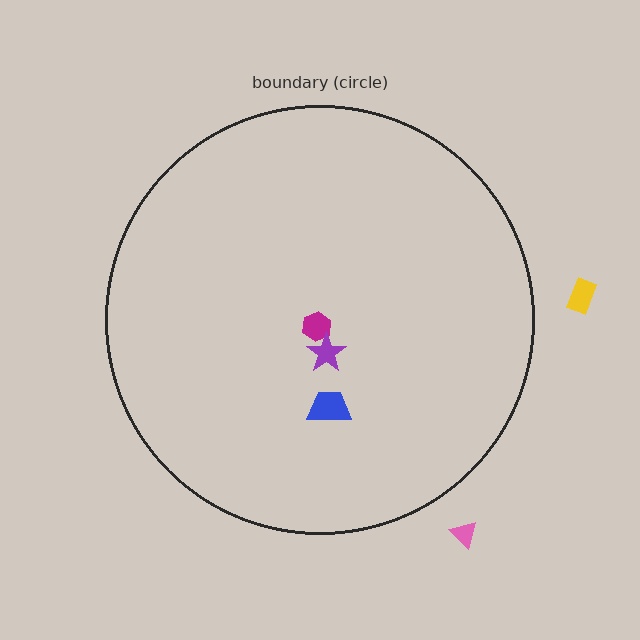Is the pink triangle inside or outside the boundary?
Outside.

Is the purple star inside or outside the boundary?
Inside.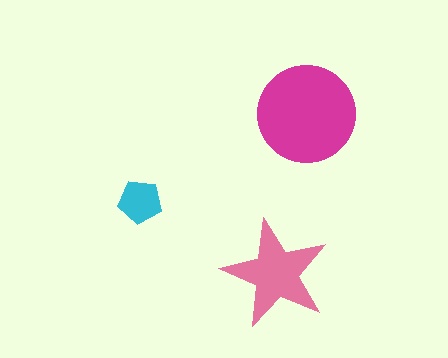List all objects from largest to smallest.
The magenta circle, the pink star, the cyan pentagon.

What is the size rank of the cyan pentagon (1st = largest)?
3rd.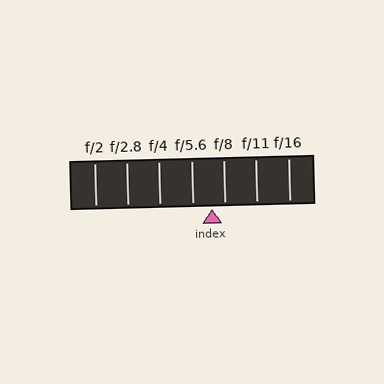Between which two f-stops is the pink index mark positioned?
The index mark is between f/5.6 and f/8.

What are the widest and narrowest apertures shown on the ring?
The widest aperture shown is f/2 and the narrowest is f/16.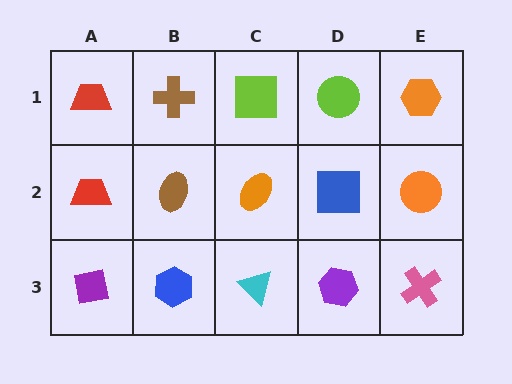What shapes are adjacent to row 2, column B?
A brown cross (row 1, column B), a blue hexagon (row 3, column B), a red trapezoid (row 2, column A), an orange ellipse (row 2, column C).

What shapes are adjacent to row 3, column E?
An orange circle (row 2, column E), a purple hexagon (row 3, column D).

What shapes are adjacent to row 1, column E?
An orange circle (row 2, column E), a lime circle (row 1, column D).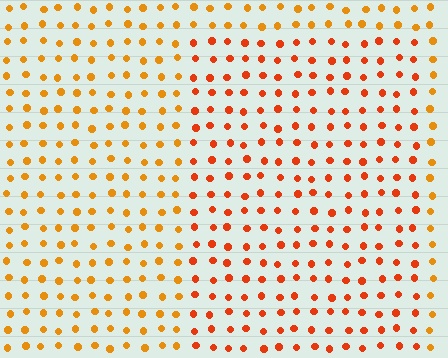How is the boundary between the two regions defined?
The boundary is defined purely by a slight shift in hue (about 24 degrees). Spacing, size, and orientation are identical on both sides.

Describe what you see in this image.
The image is filled with small orange elements in a uniform arrangement. A rectangle-shaped region is visible where the elements are tinted to a slightly different hue, forming a subtle color boundary.